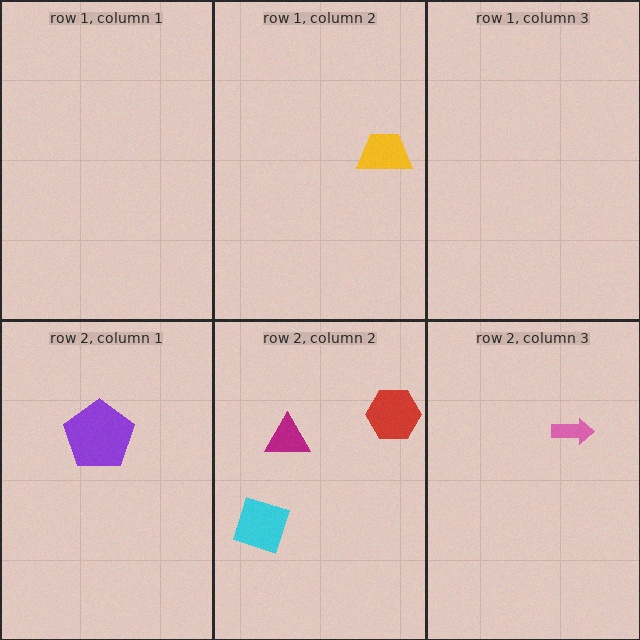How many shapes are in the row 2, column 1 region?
1.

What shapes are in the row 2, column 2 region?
The magenta triangle, the red hexagon, the cyan diamond.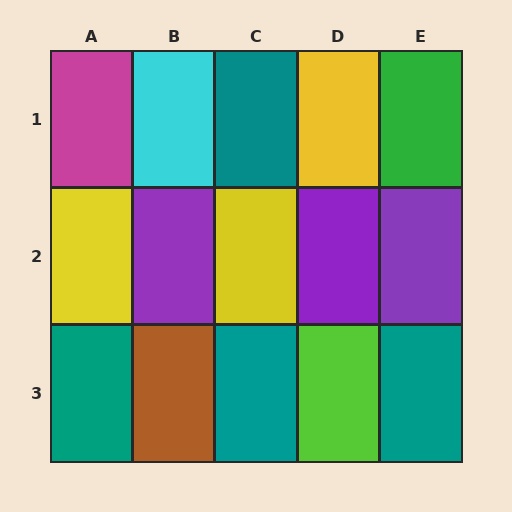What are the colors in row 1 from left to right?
Magenta, cyan, teal, yellow, green.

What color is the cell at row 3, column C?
Teal.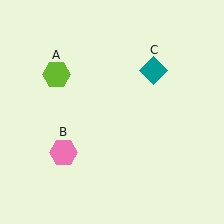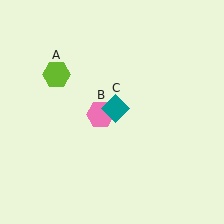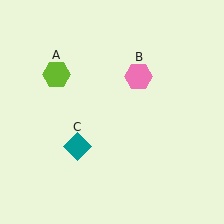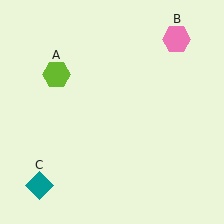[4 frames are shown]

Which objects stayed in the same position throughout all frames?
Lime hexagon (object A) remained stationary.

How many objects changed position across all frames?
2 objects changed position: pink hexagon (object B), teal diamond (object C).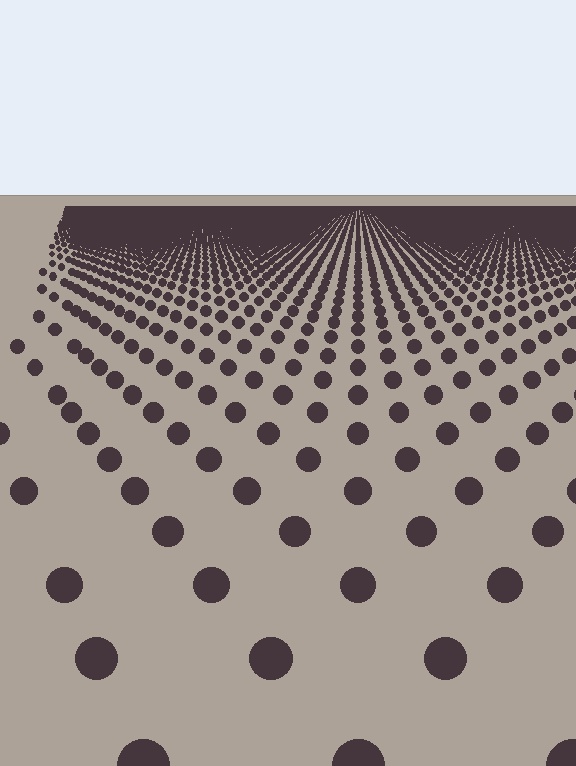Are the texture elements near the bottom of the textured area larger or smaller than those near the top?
Larger. Near the bottom, elements are closer to the viewer and appear at a bigger on-screen size.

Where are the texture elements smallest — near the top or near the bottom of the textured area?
Near the top.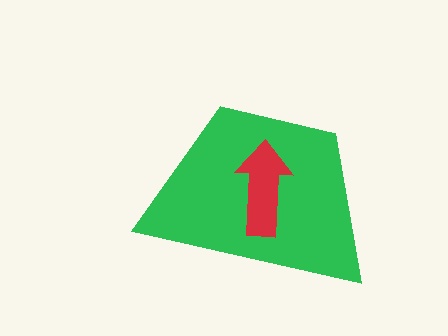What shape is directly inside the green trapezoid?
The red arrow.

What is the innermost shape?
The red arrow.